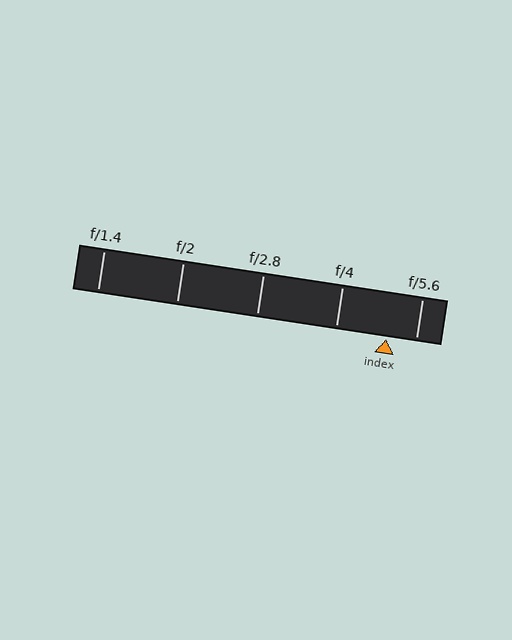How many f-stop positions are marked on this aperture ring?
There are 5 f-stop positions marked.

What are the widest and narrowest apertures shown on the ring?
The widest aperture shown is f/1.4 and the narrowest is f/5.6.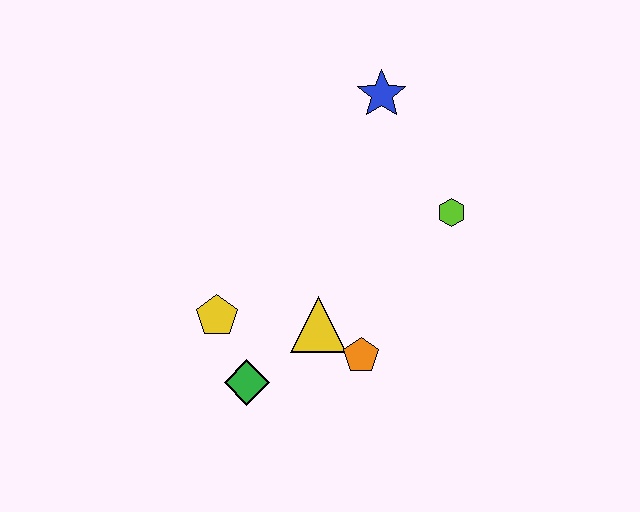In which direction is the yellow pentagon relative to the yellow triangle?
The yellow pentagon is to the left of the yellow triangle.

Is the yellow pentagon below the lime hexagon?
Yes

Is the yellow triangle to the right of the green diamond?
Yes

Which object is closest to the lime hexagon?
The blue star is closest to the lime hexagon.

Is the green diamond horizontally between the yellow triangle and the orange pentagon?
No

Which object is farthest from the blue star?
The green diamond is farthest from the blue star.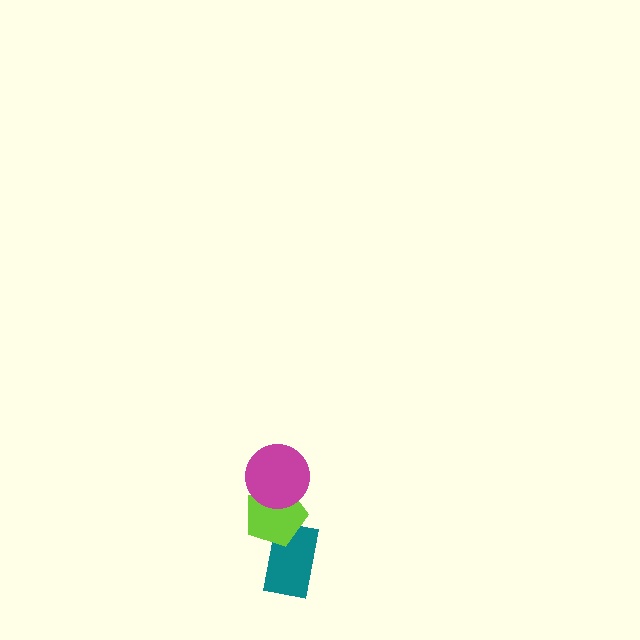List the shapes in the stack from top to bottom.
From top to bottom: the magenta circle, the lime pentagon, the teal rectangle.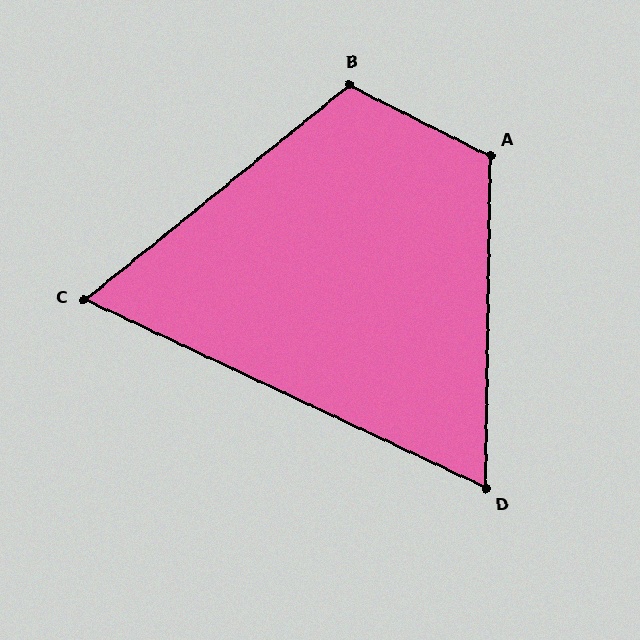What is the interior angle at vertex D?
Approximately 66 degrees (acute).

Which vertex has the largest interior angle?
A, at approximately 116 degrees.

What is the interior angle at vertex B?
Approximately 114 degrees (obtuse).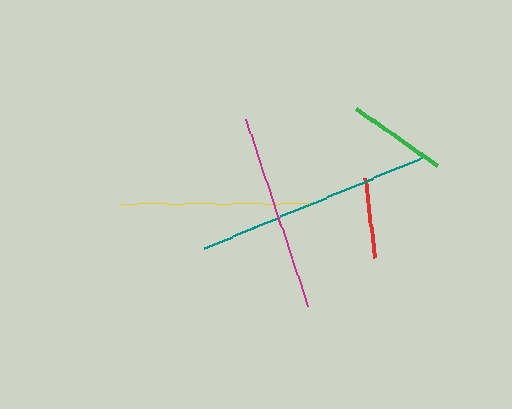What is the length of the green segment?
The green segment is approximately 99 pixels long.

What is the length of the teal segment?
The teal segment is approximately 235 pixels long.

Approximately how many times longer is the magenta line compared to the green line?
The magenta line is approximately 2.0 times the length of the green line.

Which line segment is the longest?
The teal line is the longest at approximately 235 pixels.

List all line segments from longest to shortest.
From longest to shortest: teal, magenta, yellow, green, red.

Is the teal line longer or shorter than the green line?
The teal line is longer than the green line.